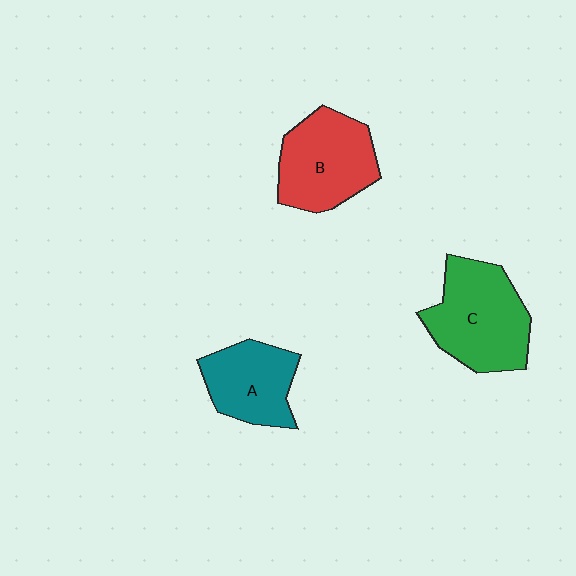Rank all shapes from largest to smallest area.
From largest to smallest: C (green), B (red), A (teal).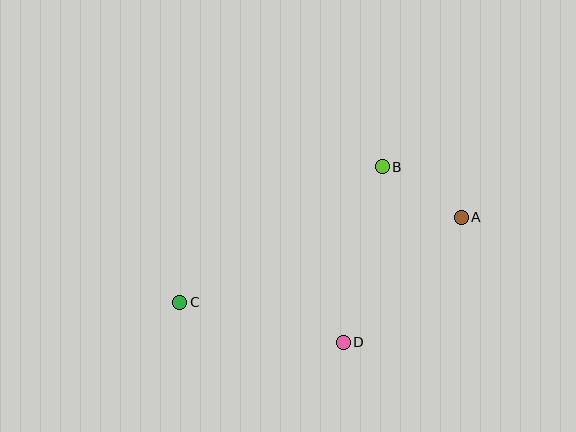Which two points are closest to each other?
Points A and B are closest to each other.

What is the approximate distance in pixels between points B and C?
The distance between B and C is approximately 244 pixels.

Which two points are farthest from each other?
Points A and C are farthest from each other.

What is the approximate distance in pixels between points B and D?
The distance between B and D is approximately 180 pixels.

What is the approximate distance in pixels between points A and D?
The distance between A and D is approximately 172 pixels.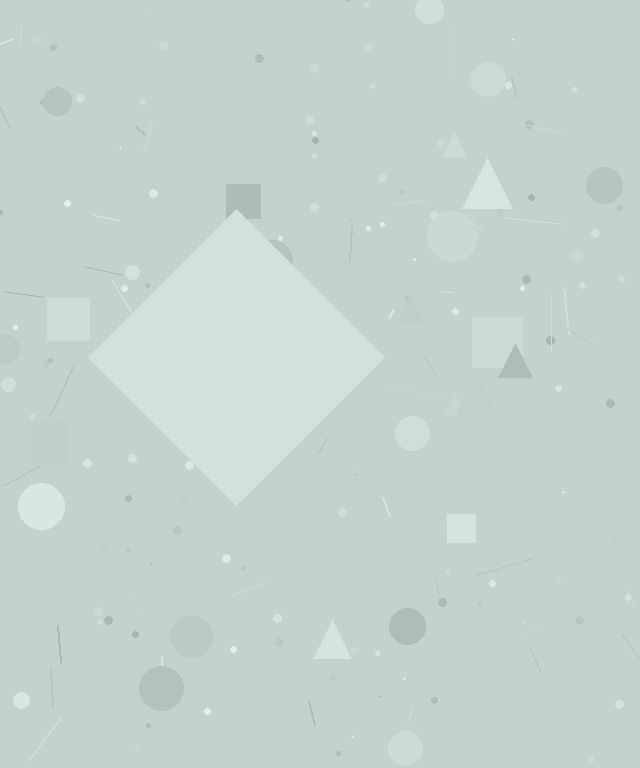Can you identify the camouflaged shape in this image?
The camouflaged shape is a diamond.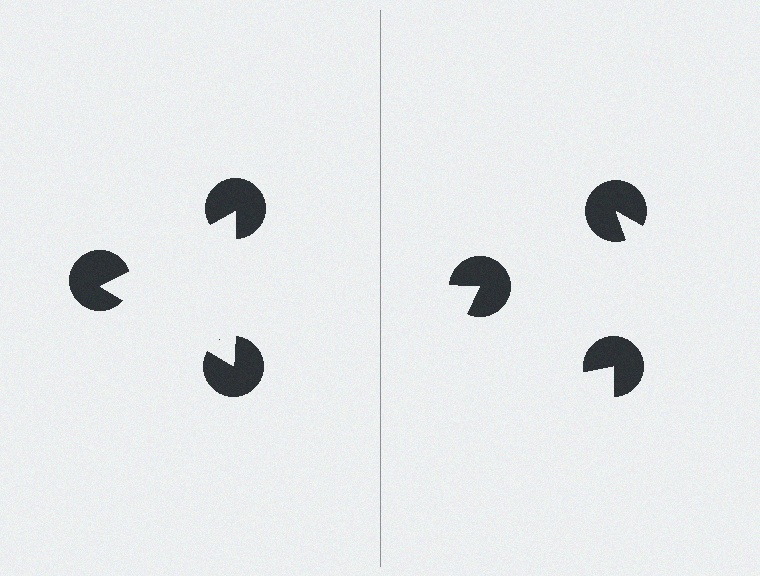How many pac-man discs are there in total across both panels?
6 — 3 on each side.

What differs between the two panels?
The pac-man discs are positioned identically on both sides; only the wedge orientations differ. On the left they align to a triangle; on the right they are misaligned.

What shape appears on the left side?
An illusory triangle.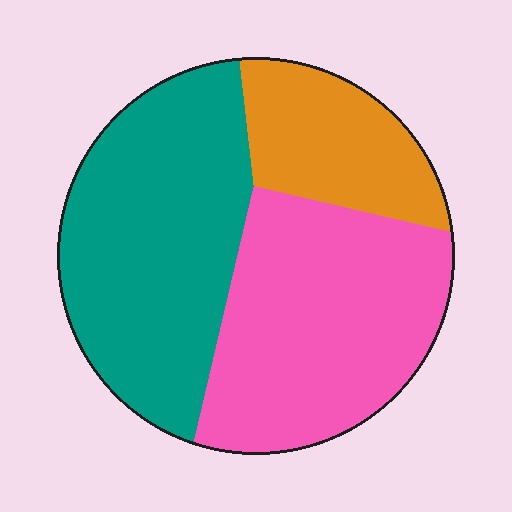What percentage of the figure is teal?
Teal covers about 40% of the figure.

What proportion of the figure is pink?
Pink covers about 40% of the figure.